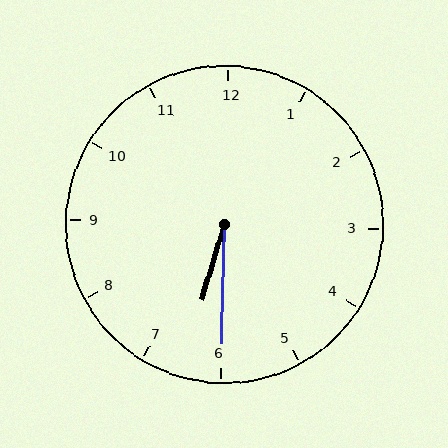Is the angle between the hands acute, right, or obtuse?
It is acute.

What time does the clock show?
6:30.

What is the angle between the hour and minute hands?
Approximately 15 degrees.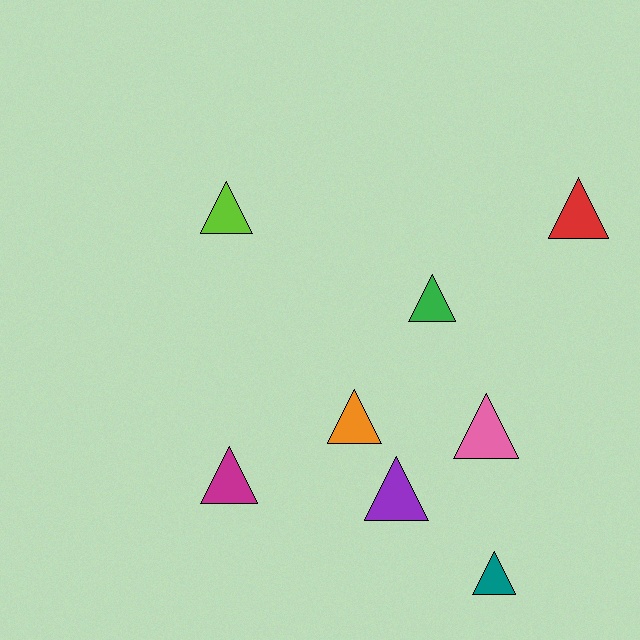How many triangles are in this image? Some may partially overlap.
There are 8 triangles.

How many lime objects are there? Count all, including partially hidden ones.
There is 1 lime object.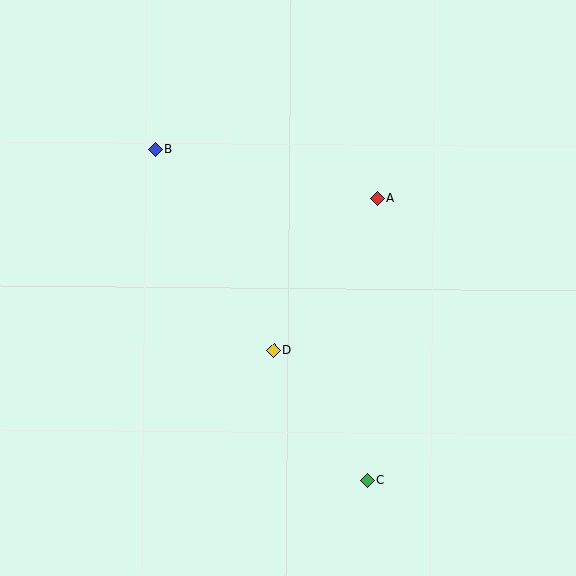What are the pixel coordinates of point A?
Point A is at (377, 198).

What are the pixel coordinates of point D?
Point D is at (274, 350).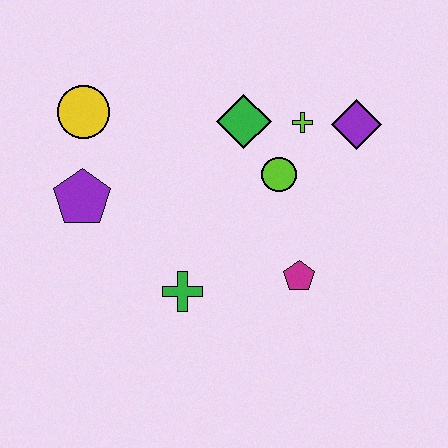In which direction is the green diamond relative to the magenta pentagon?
The green diamond is above the magenta pentagon.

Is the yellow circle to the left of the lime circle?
Yes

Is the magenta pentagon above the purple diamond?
No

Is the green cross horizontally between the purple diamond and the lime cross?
No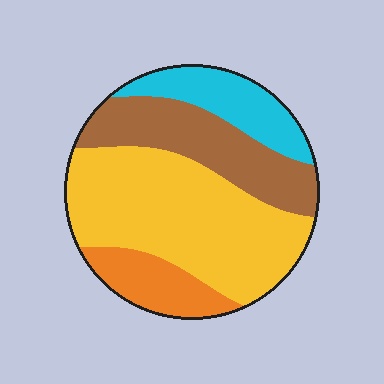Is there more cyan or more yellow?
Yellow.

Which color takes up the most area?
Yellow, at roughly 45%.